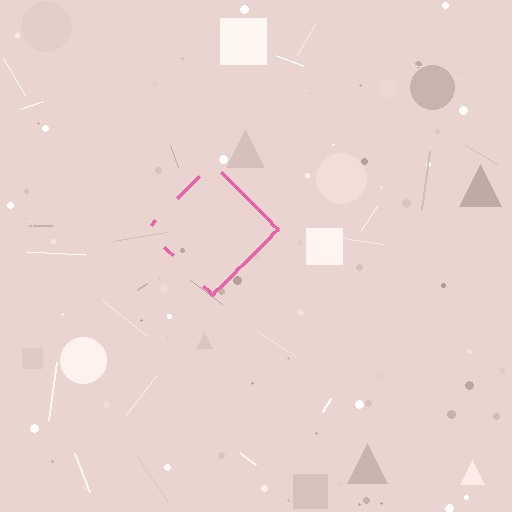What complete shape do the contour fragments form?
The contour fragments form a diamond.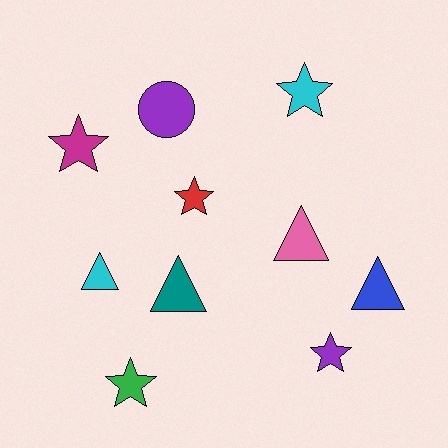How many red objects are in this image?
There is 1 red object.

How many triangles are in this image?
There are 4 triangles.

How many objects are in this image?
There are 10 objects.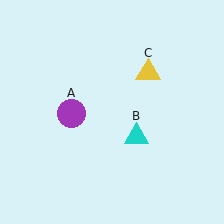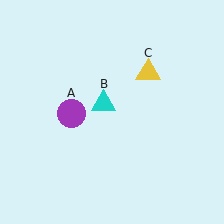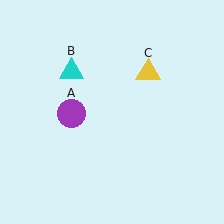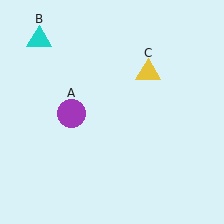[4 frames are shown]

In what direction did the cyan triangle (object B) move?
The cyan triangle (object B) moved up and to the left.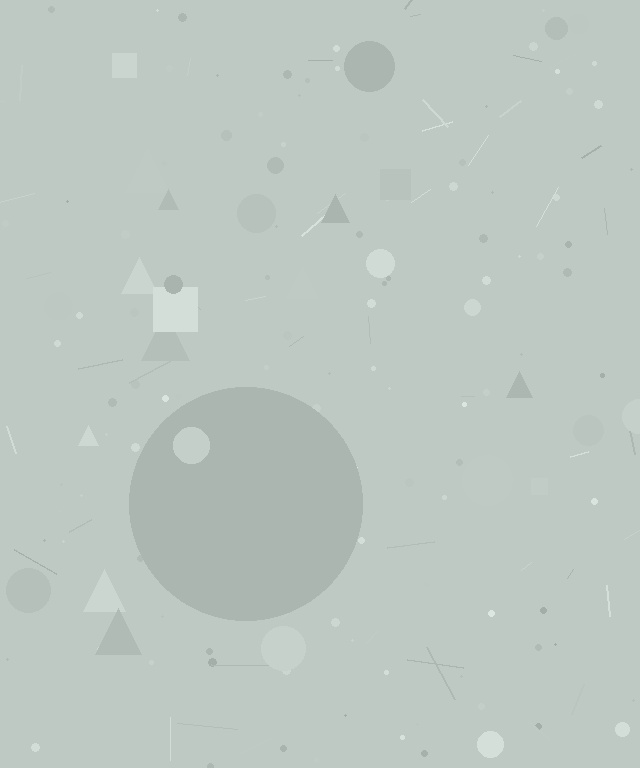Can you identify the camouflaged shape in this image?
The camouflaged shape is a circle.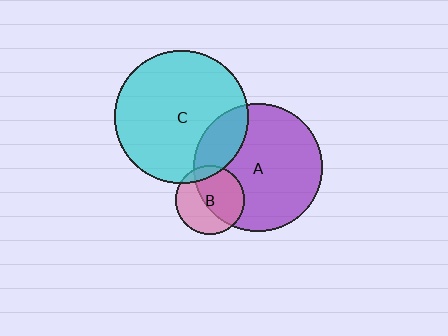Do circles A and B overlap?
Yes.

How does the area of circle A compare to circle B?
Approximately 3.4 times.